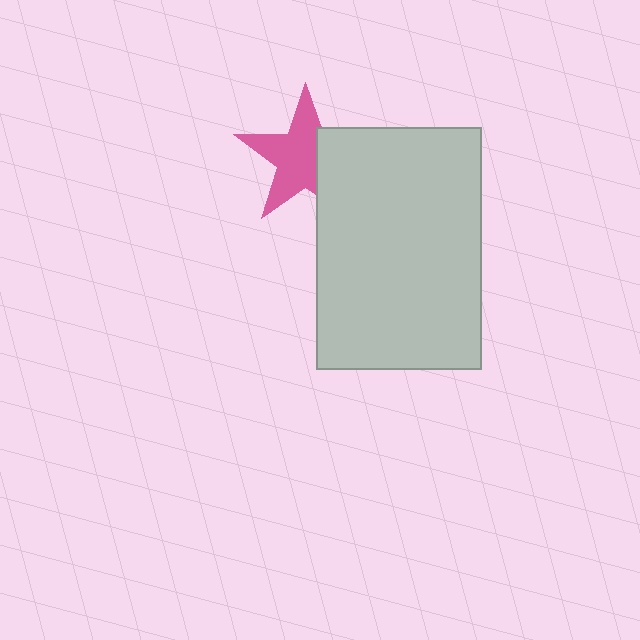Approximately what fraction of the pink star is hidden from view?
Roughly 36% of the pink star is hidden behind the light gray rectangle.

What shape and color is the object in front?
The object in front is a light gray rectangle.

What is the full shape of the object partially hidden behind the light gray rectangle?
The partially hidden object is a pink star.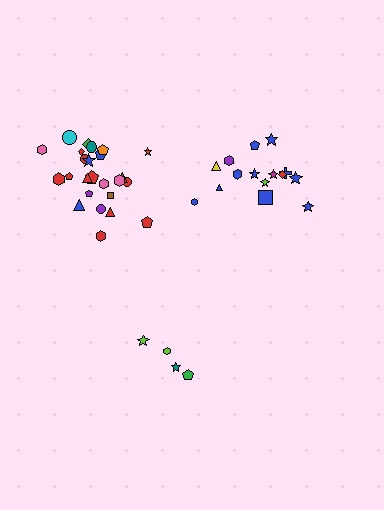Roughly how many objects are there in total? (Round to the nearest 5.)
Roughly 45 objects in total.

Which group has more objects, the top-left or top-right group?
The top-left group.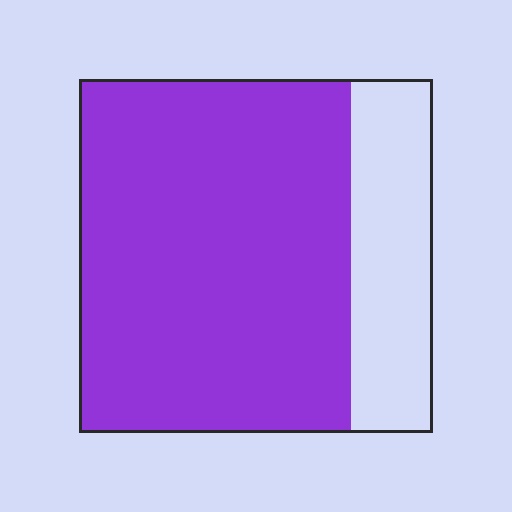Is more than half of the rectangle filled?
Yes.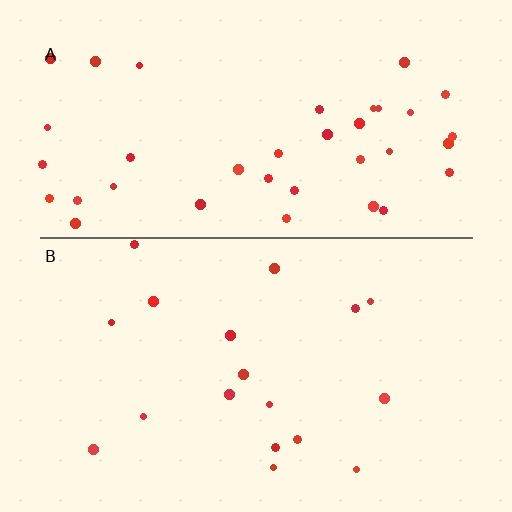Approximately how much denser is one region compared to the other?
Approximately 2.2× — region A over region B.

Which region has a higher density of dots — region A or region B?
A (the top).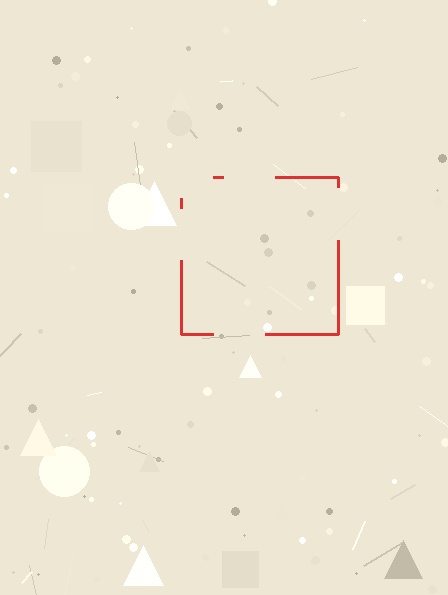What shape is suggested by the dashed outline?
The dashed outline suggests a square.